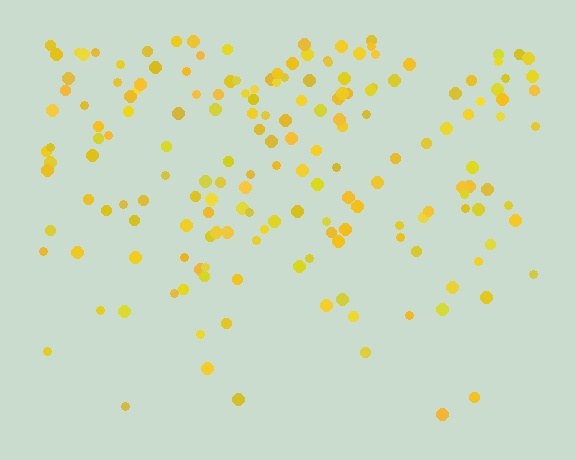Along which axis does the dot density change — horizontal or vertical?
Vertical.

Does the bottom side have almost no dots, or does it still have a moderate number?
Still a moderate number, just noticeably fewer than the top.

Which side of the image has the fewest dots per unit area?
The bottom.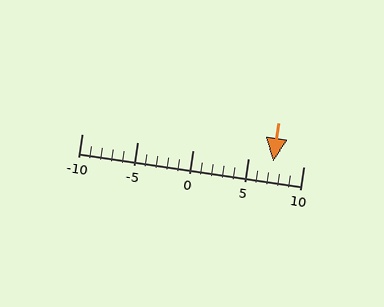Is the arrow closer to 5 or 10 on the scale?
The arrow is closer to 5.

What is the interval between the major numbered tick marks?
The major tick marks are spaced 5 units apart.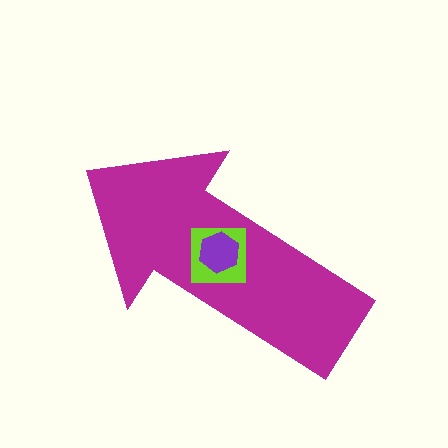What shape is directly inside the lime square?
The purple hexagon.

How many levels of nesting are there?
3.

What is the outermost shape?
The magenta arrow.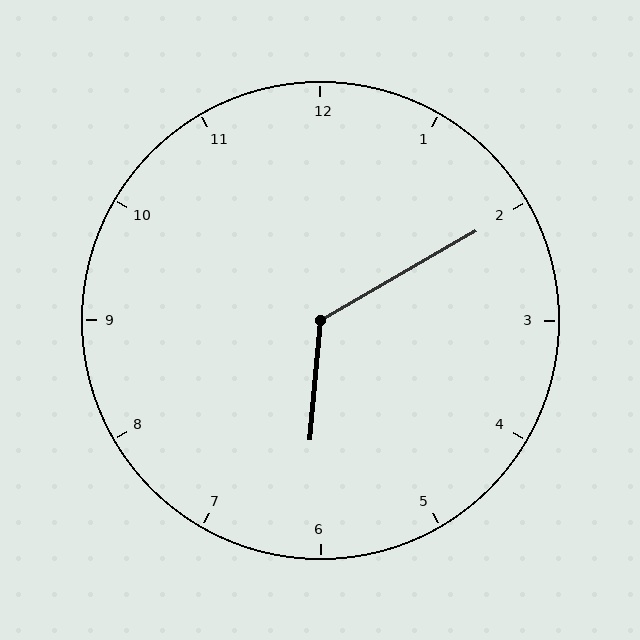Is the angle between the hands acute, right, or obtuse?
It is obtuse.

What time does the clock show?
6:10.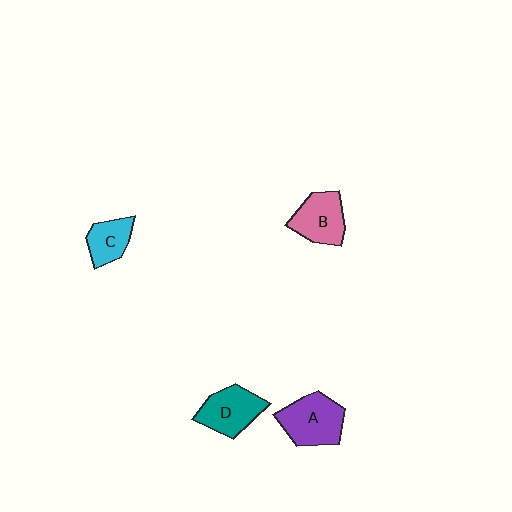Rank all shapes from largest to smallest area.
From largest to smallest: A (purple), D (teal), B (pink), C (cyan).